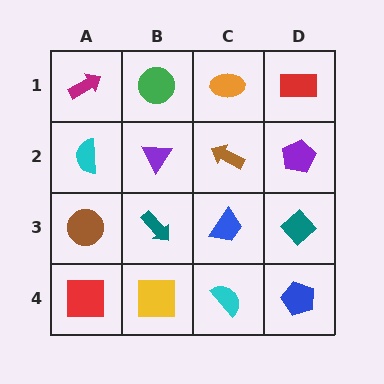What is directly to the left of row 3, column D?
A blue trapezoid.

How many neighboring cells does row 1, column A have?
2.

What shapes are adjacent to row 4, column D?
A teal diamond (row 3, column D), a cyan semicircle (row 4, column C).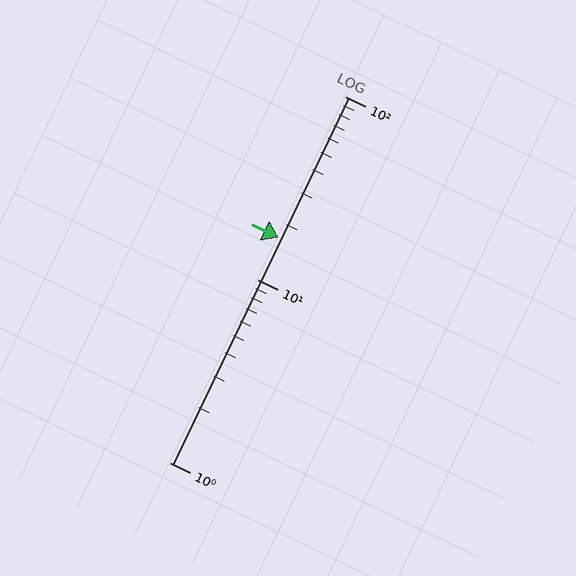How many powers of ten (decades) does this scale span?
The scale spans 2 decades, from 1 to 100.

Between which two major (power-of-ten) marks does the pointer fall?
The pointer is between 10 and 100.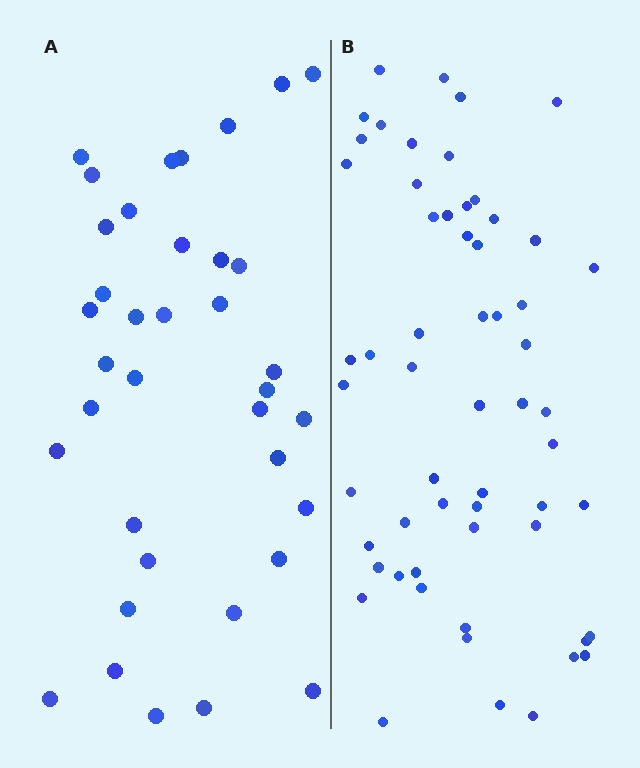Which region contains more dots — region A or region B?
Region B (the right region) has more dots.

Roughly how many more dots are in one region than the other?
Region B has approximately 20 more dots than region A.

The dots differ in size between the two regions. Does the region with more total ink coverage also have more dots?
No. Region A has more total ink coverage because its dots are larger, but region B actually contains more individual dots. Total area can be misleading — the number of items is what matters here.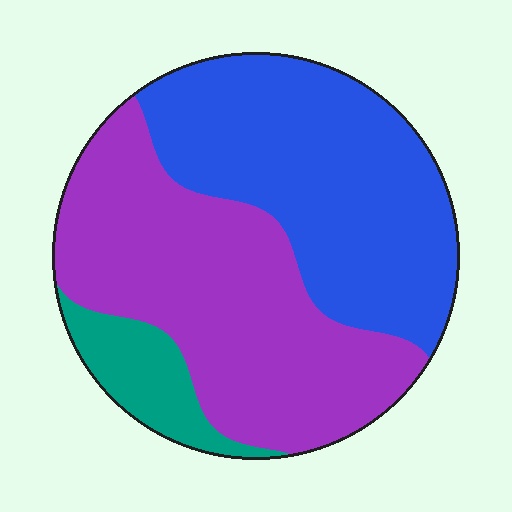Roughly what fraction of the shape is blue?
Blue covers roughly 45% of the shape.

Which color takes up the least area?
Teal, at roughly 10%.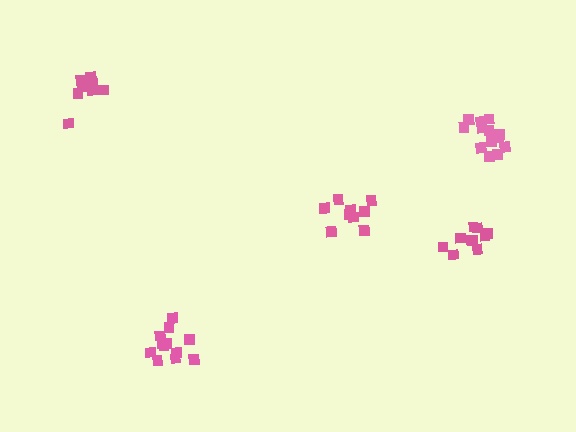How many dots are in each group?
Group 1: 12 dots, Group 2: 9 dots, Group 3: 10 dots, Group 4: 8 dots, Group 5: 13 dots (52 total).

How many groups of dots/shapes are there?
There are 5 groups.